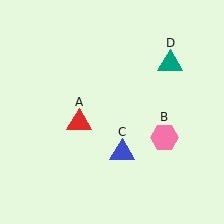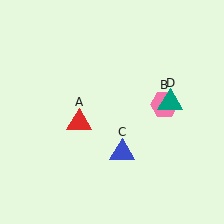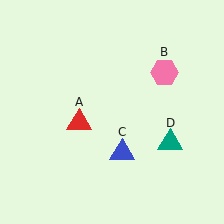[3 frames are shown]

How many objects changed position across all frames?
2 objects changed position: pink hexagon (object B), teal triangle (object D).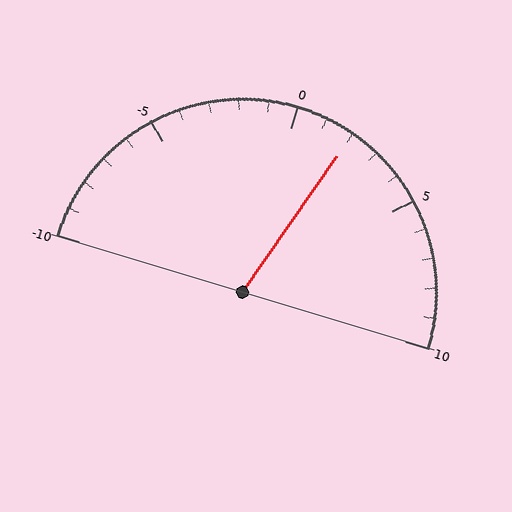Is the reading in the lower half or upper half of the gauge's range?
The reading is in the upper half of the range (-10 to 10).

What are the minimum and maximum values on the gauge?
The gauge ranges from -10 to 10.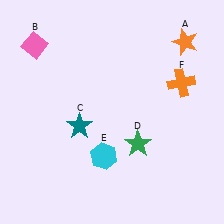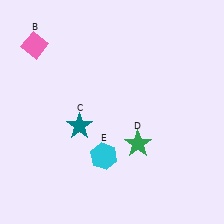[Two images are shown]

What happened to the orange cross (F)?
The orange cross (F) was removed in Image 2. It was in the top-right area of Image 1.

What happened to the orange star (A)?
The orange star (A) was removed in Image 2. It was in the top-right area of Image 1.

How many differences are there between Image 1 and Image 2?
There are 2 differences between the two images.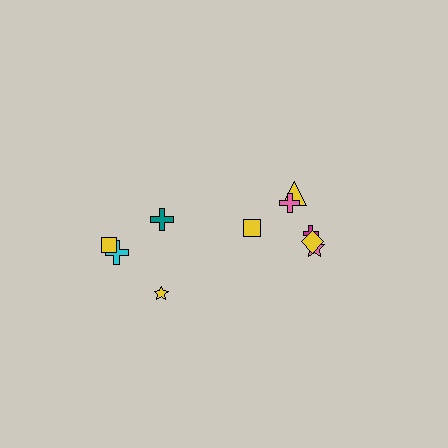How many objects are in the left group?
There are 4 objects.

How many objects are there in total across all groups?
There are 10 objects.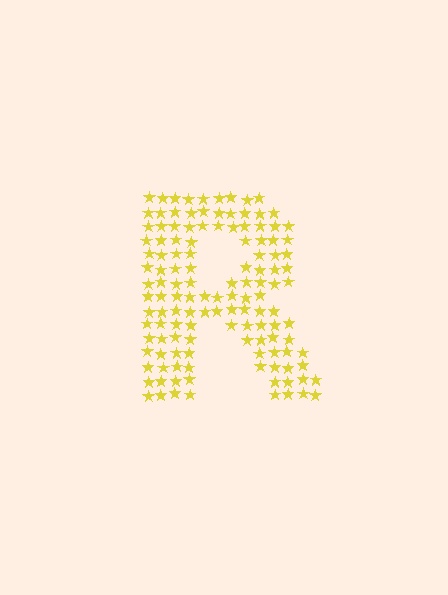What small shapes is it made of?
It is made of small stars.